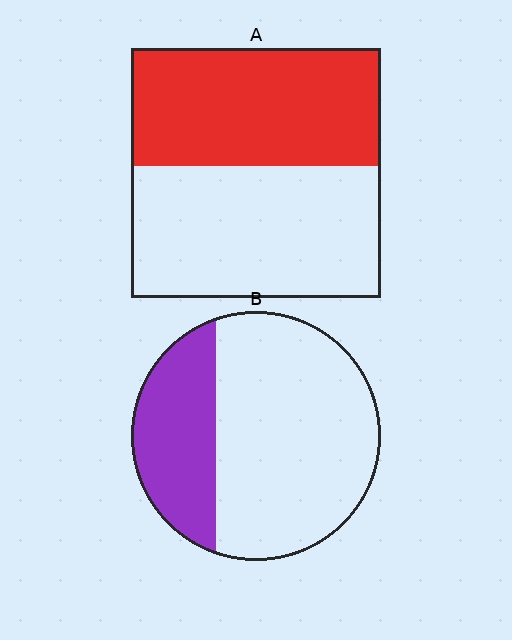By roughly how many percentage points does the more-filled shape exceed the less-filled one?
By roughly 15 percentage points (A over B).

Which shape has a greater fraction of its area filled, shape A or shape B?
Shape A.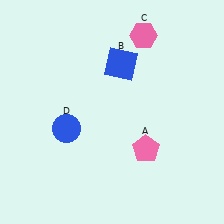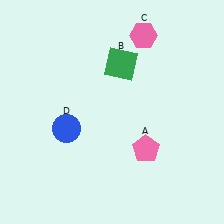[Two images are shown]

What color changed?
The square (B) changed from blue in Image 1 to green in Image 2.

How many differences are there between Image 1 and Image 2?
There is 1 difference between the two images.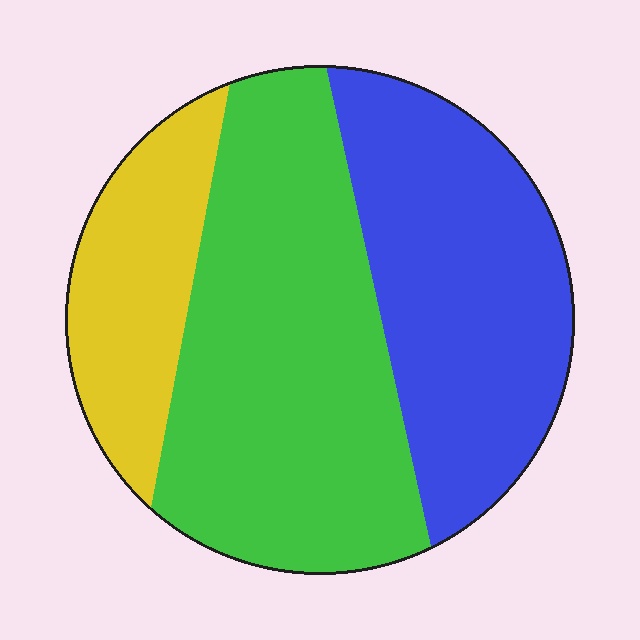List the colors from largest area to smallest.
From largest to smallest: green, blue, yellow.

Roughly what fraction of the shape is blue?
Blue takes up about one third (1/3) of the shape.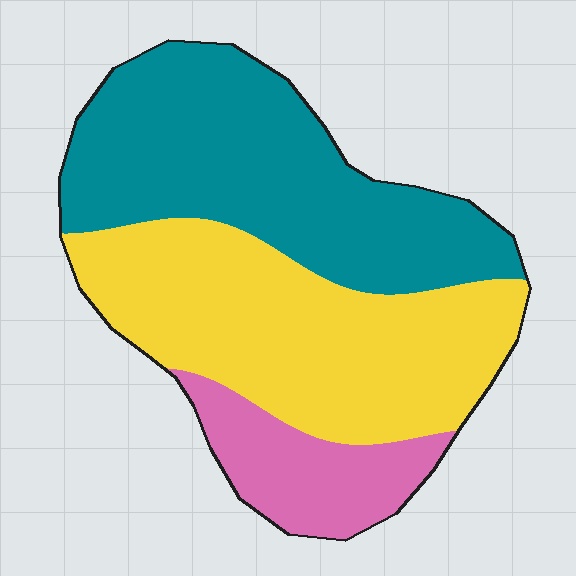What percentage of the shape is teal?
Teal takes up between a third and a half of the shape.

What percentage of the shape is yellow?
Yellow takes up about two fifths (2/5) of the shape.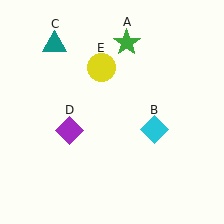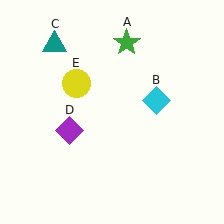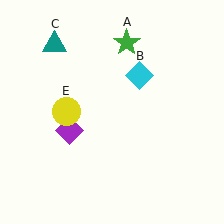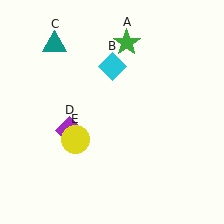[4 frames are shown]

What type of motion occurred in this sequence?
The cyan diamond (object B), yellow circle (object E) rotated counterclockwise around the center of the scene.